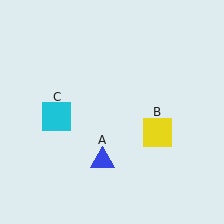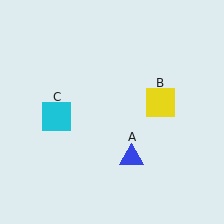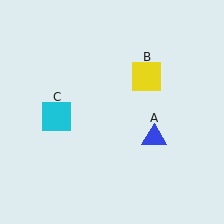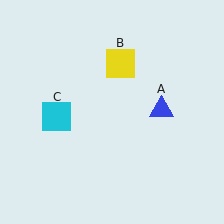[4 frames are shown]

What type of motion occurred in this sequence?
The blue triangle (object A), yellow square (object B) rotated counterclockwise around the center of the scene.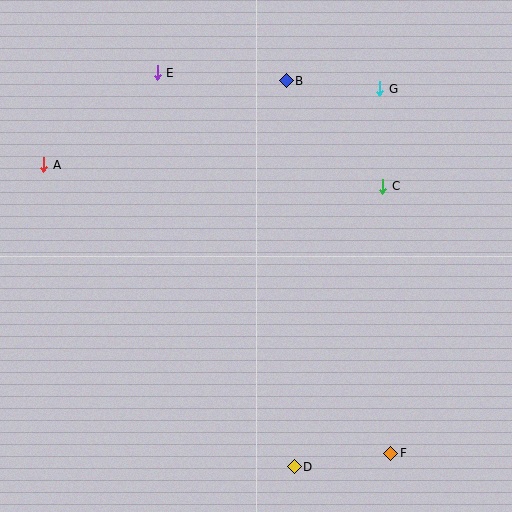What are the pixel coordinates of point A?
Point A is at (44, 165).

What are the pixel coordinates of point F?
Point F is at (391, 453).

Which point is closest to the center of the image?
Point C at (383, 186) is closest to the center.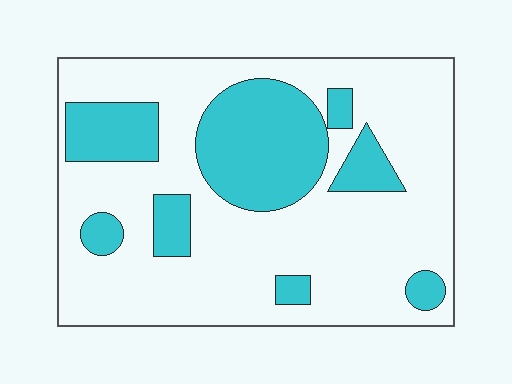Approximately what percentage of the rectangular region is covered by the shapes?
Approximately 30%.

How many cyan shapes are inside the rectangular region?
8.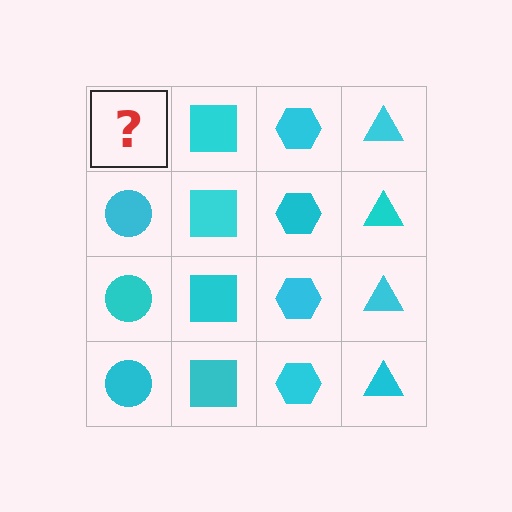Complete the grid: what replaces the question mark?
The question mark should be replaced with a cyan circle.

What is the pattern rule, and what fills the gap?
The rule is that each column has a consistent shape. The gap should be filled with a cyan circle.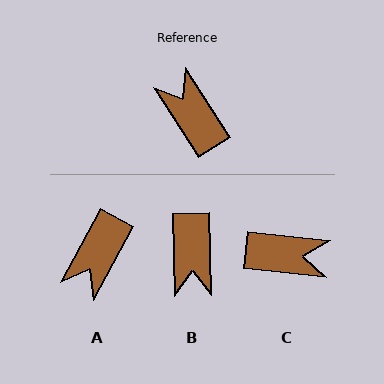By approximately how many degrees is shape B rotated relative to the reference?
Approximately 149 degrees counter-clockwise.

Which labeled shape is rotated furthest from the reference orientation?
B, about 149 degrees away.